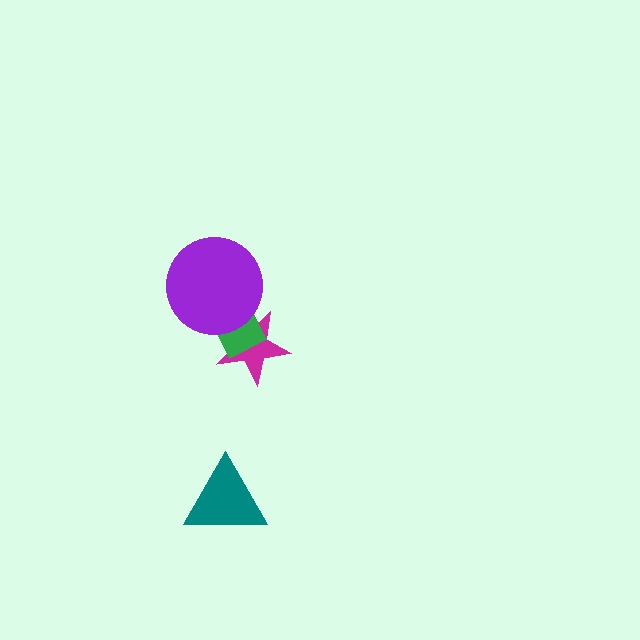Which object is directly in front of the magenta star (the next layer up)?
The green rectangle is directly in front of the magenta star.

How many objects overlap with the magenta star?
2 objects overlap with the magenta star.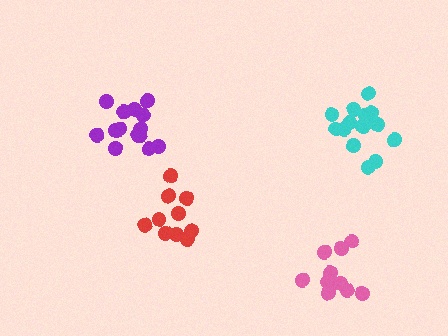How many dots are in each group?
Group 1: 11 dots, Group 2: 14 dots, Group 3: 15 dots, Group 4: 10 dots (50 total).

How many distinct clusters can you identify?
There are 4 distinct clusters.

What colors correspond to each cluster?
The clusters are colored: pink, purple, cyan, red.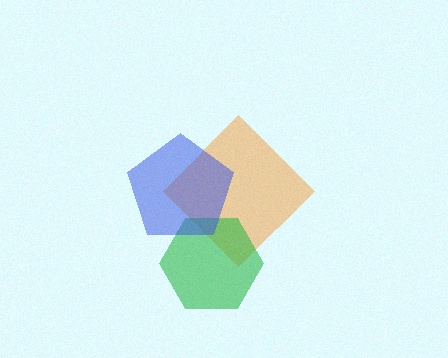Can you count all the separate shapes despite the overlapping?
Yes, there are 3 separate shapes.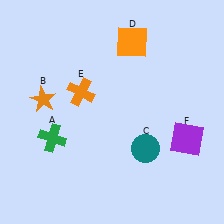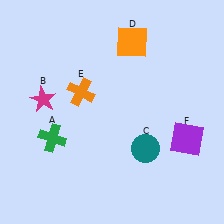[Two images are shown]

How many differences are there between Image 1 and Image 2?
There is 1 difference between the two images.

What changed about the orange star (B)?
In Image 1, B is orange. In Image 2, it changed to magenta.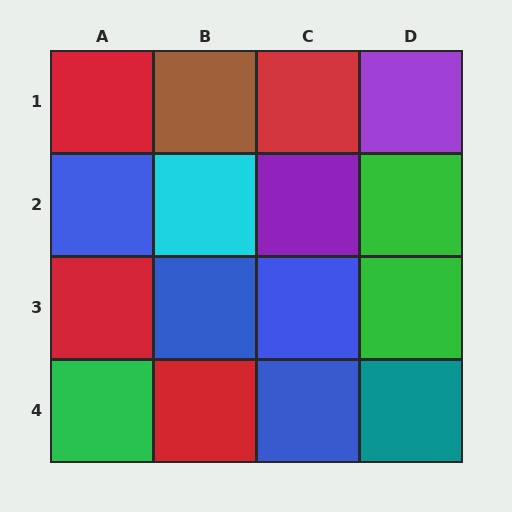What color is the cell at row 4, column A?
Green.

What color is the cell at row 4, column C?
Blue.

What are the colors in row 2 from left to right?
Blue, cyan, purple, green.